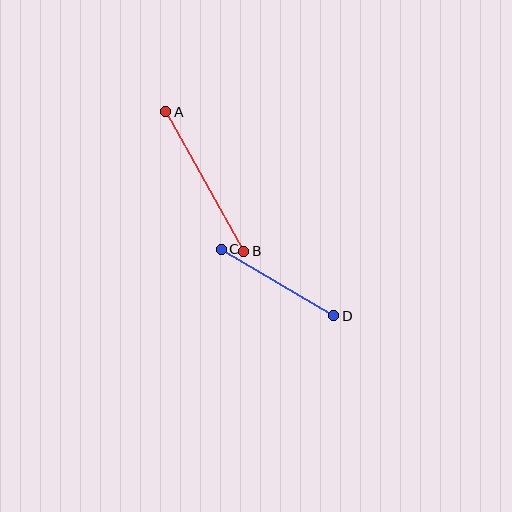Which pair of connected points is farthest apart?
Points A and B are farthest apart.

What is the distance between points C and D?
The distance is approximately 131 pixels.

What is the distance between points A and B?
The distance is approximately 160 pixels.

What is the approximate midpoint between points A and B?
The midpoint is at approximately (205, 182) pixels.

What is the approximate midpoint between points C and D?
The midpoint is at approximately (277, 282) pixels.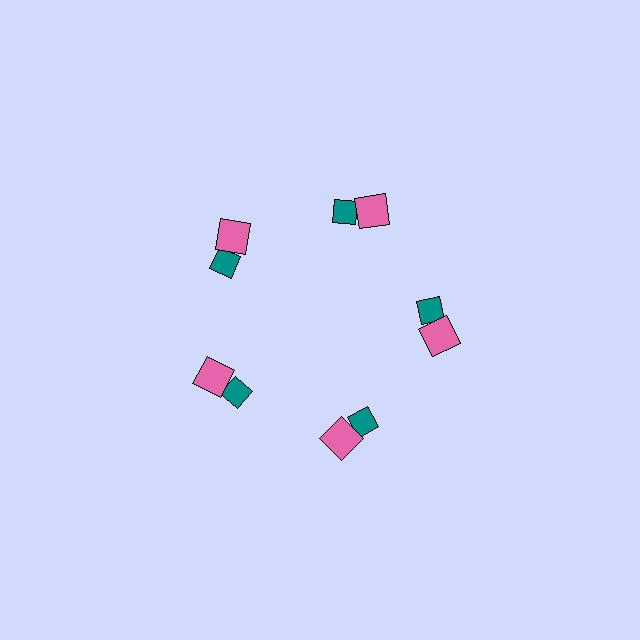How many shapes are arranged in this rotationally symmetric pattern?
There are 10 shapes, arranged in 5 groups of 2.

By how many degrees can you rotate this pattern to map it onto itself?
The pattern maps onto itself every 72 degrees of rotation.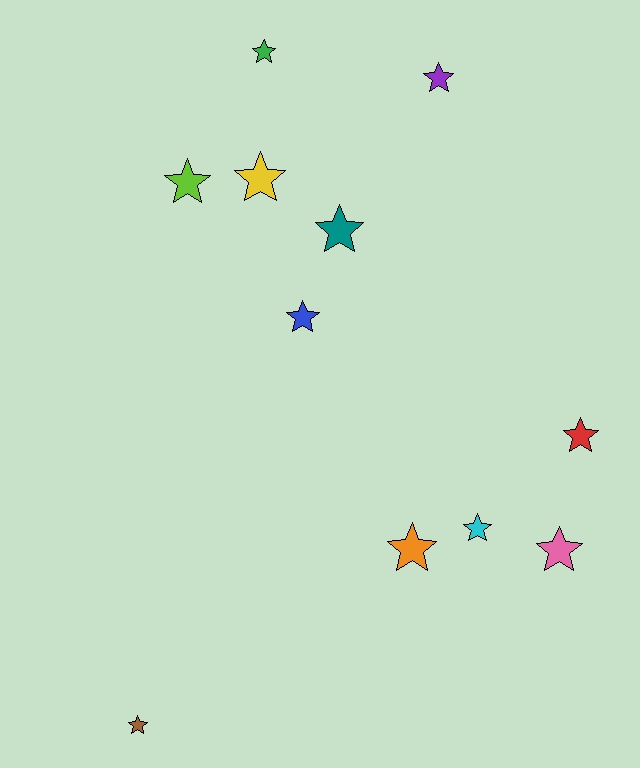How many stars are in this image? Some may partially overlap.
There are 11 stars.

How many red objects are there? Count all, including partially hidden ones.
There is 1 red object.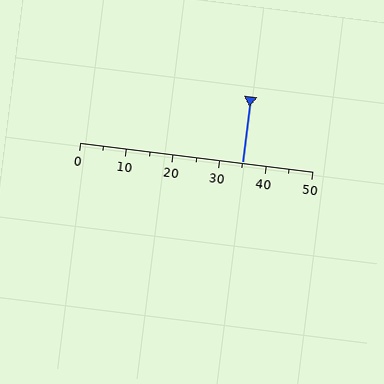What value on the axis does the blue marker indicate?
The marker indicates approximately 35.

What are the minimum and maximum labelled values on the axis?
The axis runs from 0 to 50.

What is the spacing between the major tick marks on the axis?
The major ticks are spaced 10 apart.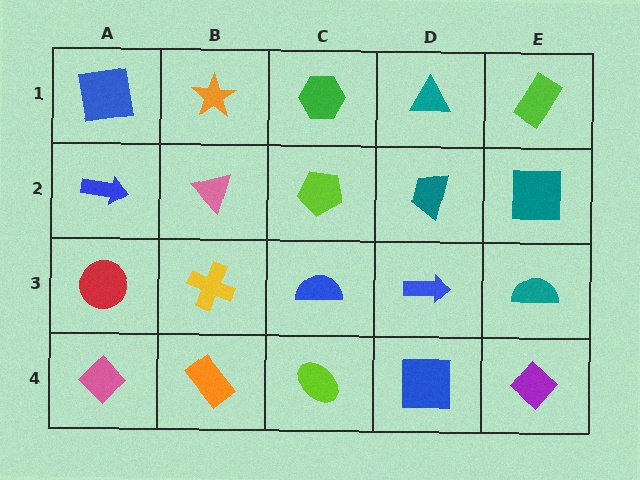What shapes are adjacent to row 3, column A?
A blue arrow (row 2, column A), a pink diamond (row 4, column A), a yellow cross (row 3, column B).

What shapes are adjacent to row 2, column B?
An orange star (row 1, column B), a yellow cross (row 3, column B), a blue arrow (row 2, column A), a lime pentagon (row 2, column C).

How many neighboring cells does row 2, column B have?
4.